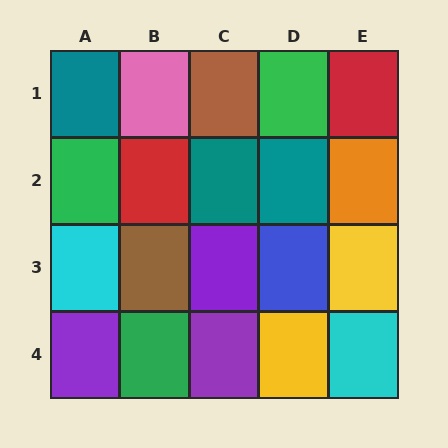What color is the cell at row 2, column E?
Orange.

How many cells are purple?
3 cells are purple.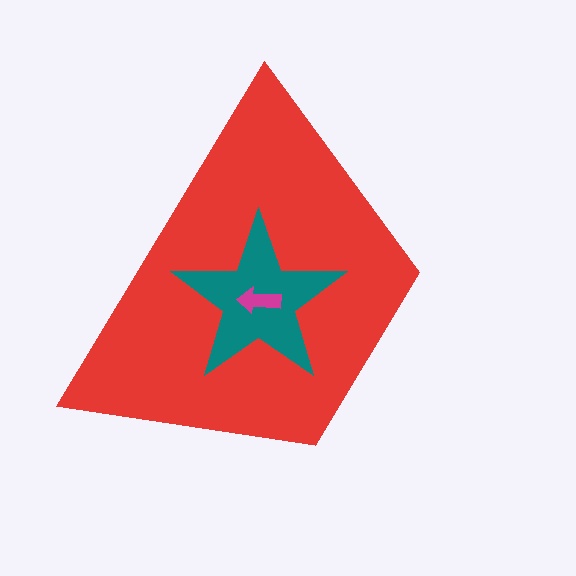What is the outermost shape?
The red trapezoid.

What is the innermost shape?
The magenta arrow.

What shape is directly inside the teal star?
The magenta arrow.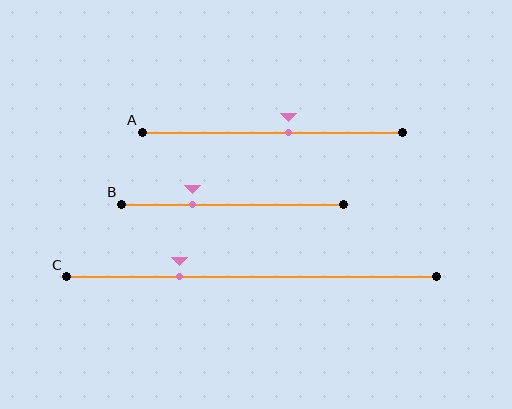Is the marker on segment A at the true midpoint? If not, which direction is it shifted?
No, the marker on segment A is shifted to the right by about 6% of the segment length.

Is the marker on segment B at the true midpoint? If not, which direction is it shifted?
No, the marker on segment B is shifted to the left by about 18% of the segment length.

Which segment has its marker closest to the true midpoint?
Segment A has its marker closest to the true midpoint.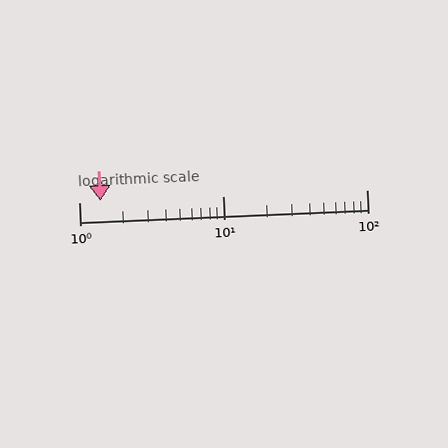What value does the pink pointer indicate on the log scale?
The pointer indicates approximately 1.4.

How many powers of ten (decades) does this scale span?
The scale spans 2 decades, from 1 to 100.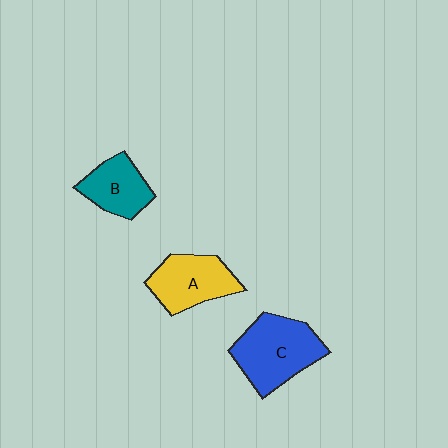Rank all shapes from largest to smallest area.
From largest to smallest: C (blue), A (yellow), B (teal).